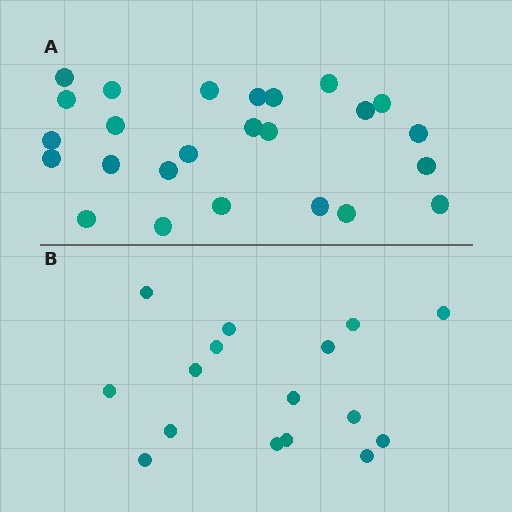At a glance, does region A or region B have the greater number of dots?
Region A (the top region) has more dots.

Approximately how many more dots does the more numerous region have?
Region A has roughly 8 or so more dots than region B.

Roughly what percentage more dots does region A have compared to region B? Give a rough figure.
About 55% more.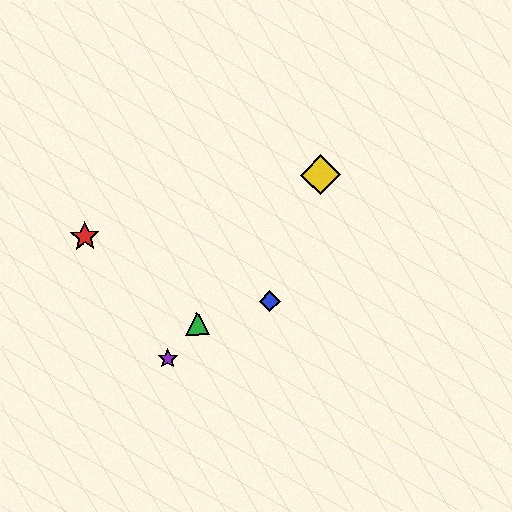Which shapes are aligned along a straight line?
The green triangle, the yellow diamond, the purple star are aligned along a straight line.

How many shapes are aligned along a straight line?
3 shapes (the green triangle, the yellow diamond, the purple star) are aligned along a straight line.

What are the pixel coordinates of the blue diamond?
The blue diamond is at (270, 301).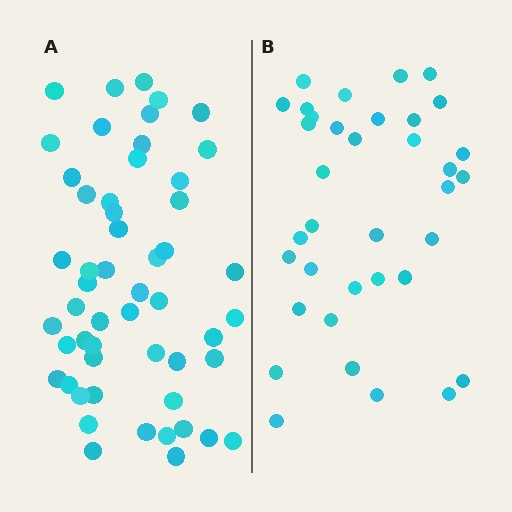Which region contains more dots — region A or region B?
Region A (the left region) has more dots.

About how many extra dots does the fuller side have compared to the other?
Region A has approximately 15 more dots than region B.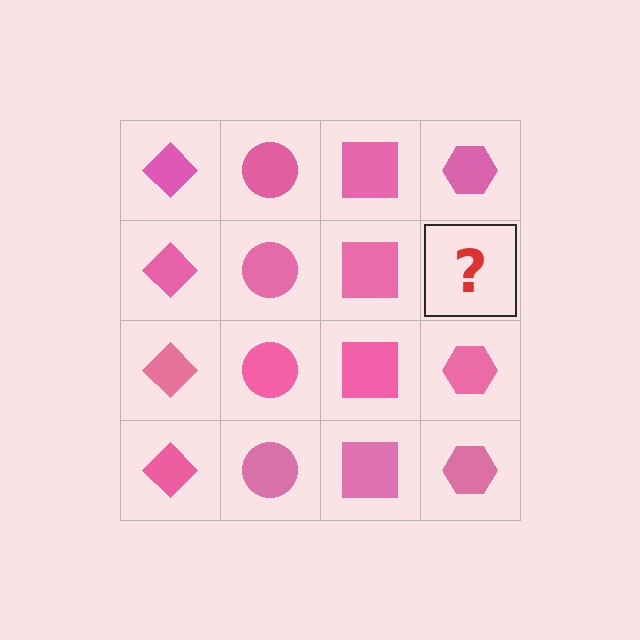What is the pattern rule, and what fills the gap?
The rule is that each column has a consistent shape. The gap should be filled with a pink hexagon.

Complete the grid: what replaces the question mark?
The question mark should be replaced with a pink hexagon.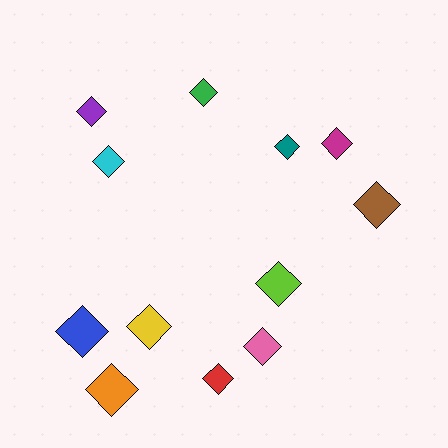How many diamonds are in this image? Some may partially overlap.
There are 12 diamonds.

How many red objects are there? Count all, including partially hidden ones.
There is 1 red object.